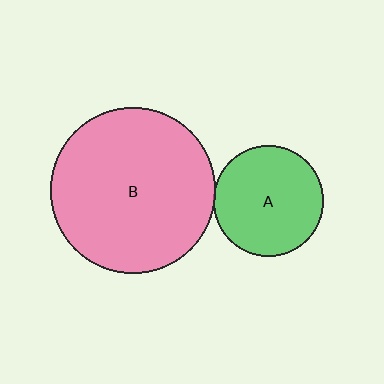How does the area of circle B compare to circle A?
Approximately 2.2 times.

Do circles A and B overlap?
Yes.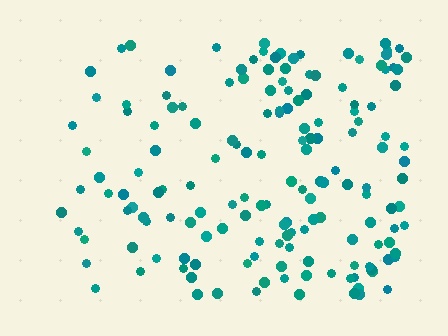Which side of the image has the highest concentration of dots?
The right.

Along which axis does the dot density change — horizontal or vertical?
Horizontal.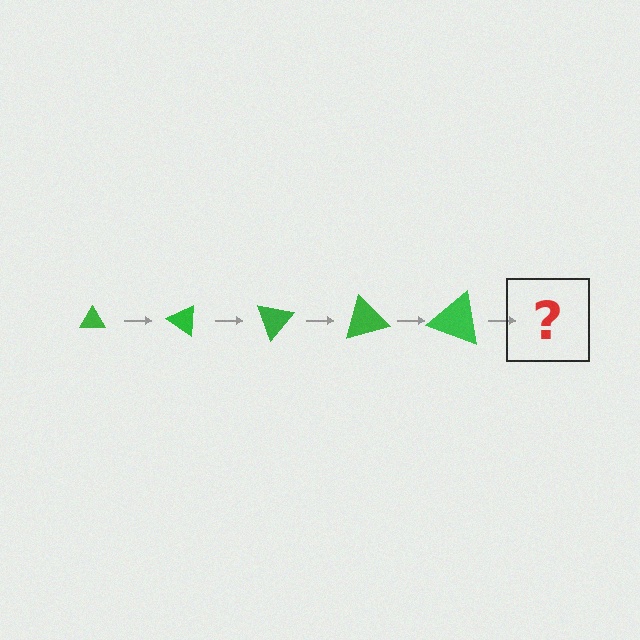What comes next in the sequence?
The next element should be a triangle, larger than the previous one and rotated 175 degrees from the start.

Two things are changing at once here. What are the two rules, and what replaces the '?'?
The two rules are that the triangle grows larger each step and it rotates 35 degrees each step. The '?' should be a triangle, larger than the previous one and rotated 175 degrees from the start.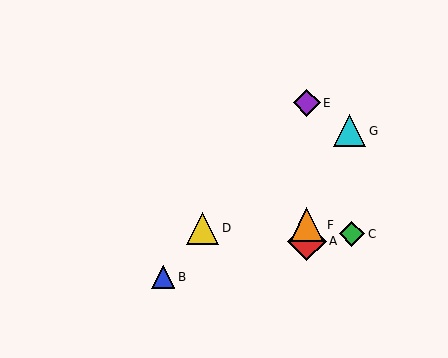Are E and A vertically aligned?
Yes, both are at x≈307.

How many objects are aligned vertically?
3 objects (A, E, F) are aligned vertically.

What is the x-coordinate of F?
Object F is at x≈307.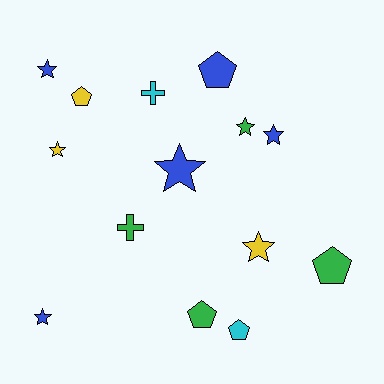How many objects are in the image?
There are 14 objects.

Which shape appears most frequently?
Star, with 7 objects.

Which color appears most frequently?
Blue, with 5 objects.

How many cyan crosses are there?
There is 1 cyan cross.